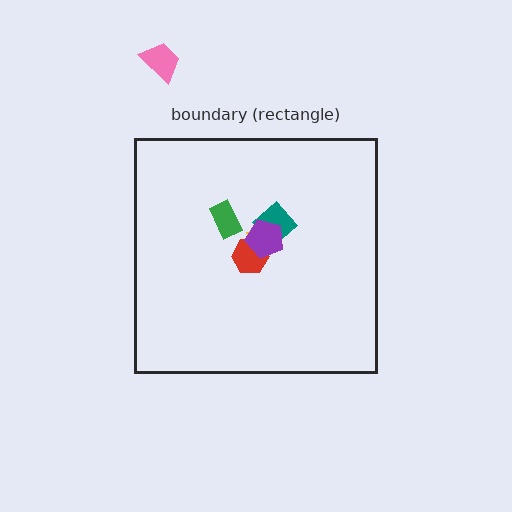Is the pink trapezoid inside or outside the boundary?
Outside.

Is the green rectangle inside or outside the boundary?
Inside.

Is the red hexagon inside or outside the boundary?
Inside.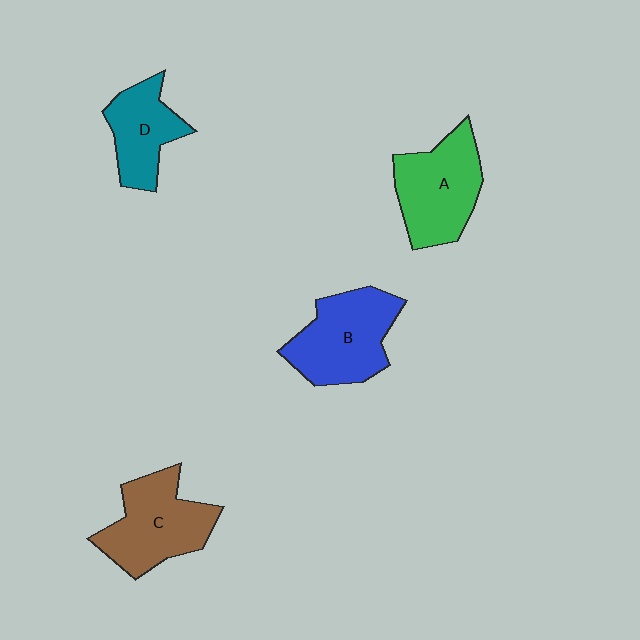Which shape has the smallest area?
Shape D (teal).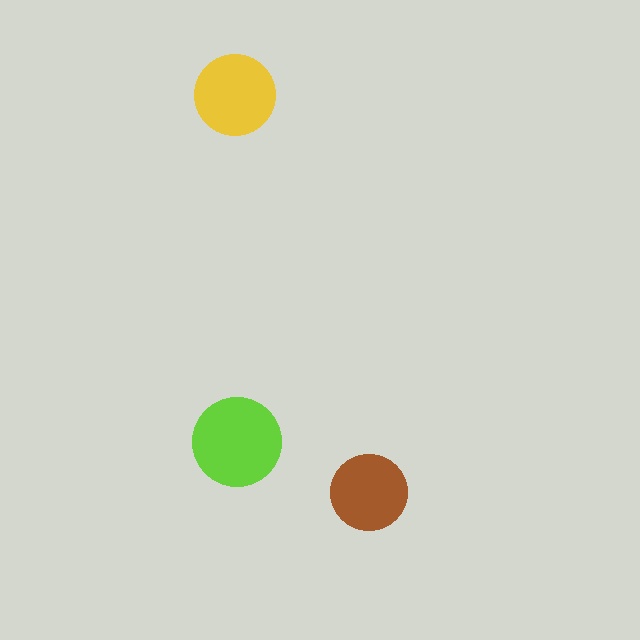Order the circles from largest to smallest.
the lime one, the yellow one, the brown one.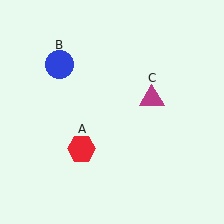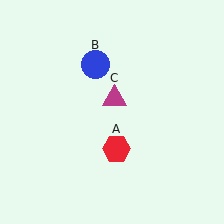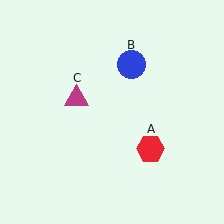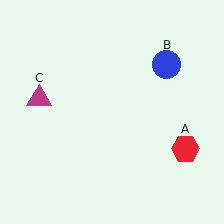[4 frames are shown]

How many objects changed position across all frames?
3 objects changed position: red hexagon (object A), blue circle (object B), magenta triangle (object C).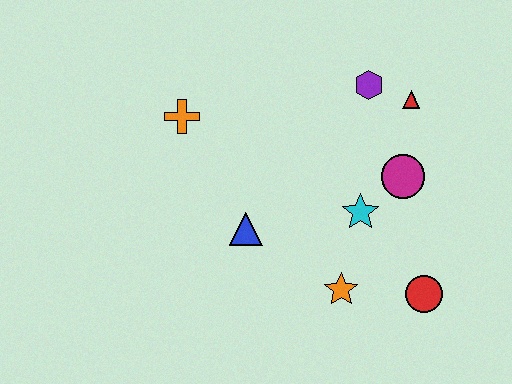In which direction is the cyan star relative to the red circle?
The cyan star is above the red circle.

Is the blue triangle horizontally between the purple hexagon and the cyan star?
No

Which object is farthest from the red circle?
The orange cross is farthest from the red circle.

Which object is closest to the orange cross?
The blue triangle is closest to the orange cross.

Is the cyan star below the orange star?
No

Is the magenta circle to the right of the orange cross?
Yes